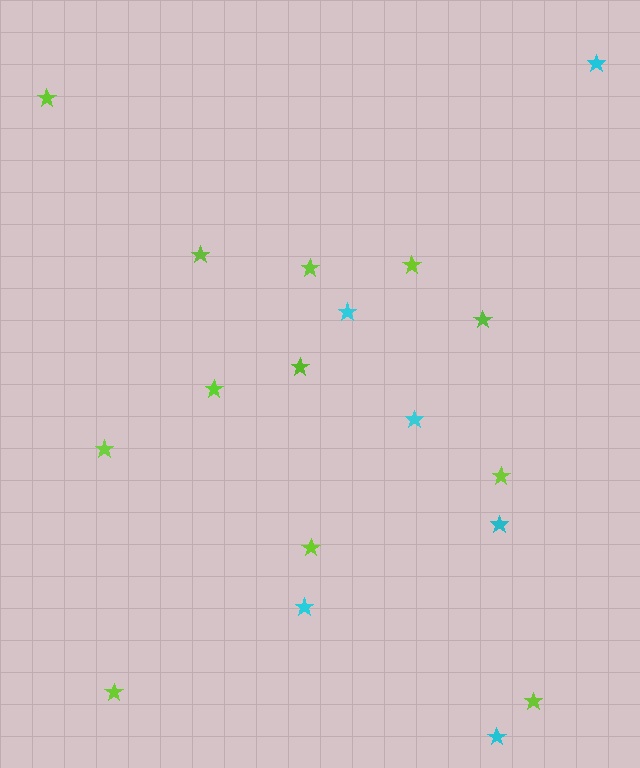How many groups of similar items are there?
There are 2 groups: one group of lime stars (12) and one group of cyan stars (6).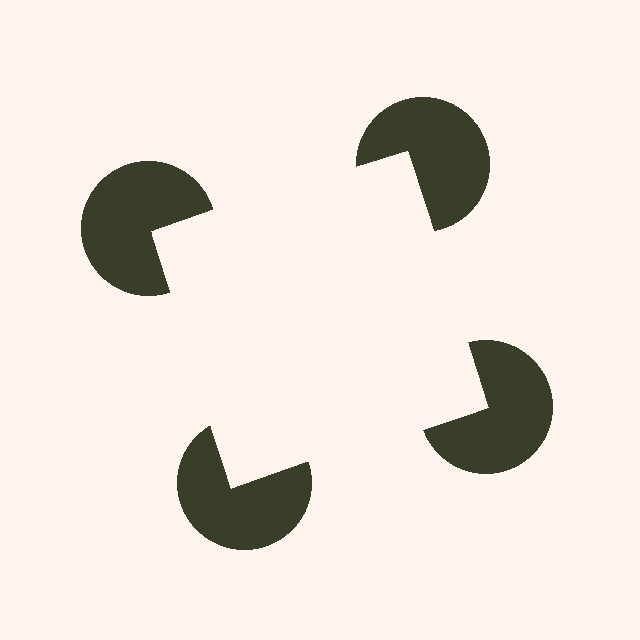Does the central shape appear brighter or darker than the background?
It typically appears slightly brighter than the background, even though no actual brightness change is drawn.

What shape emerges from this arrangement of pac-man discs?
An illusory square — its edges are inferred from the aligned wedge cuts in the pac-man discs, not physically drawn.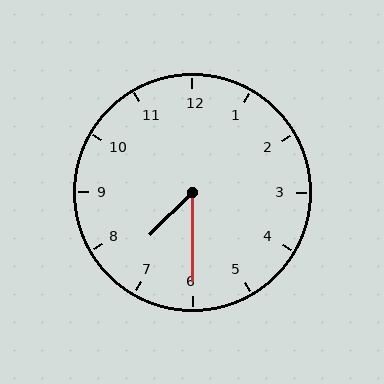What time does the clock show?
7:30.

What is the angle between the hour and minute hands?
Approximately 45 degrees.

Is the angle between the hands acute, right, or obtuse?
It is acute.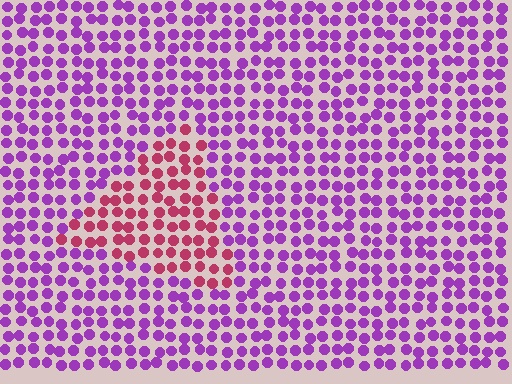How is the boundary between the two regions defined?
The boundary is defined purely by a slight shift in hue (about 53 degrees). Spacing, size, and orientation are identical on both sides.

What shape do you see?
I see a triangle.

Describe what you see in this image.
The image is filled with small purple elements in a uniform arrangement. A triangle-shaped region is visible where the elements are tinted to a slightly different hue, forming a subtle color boundary.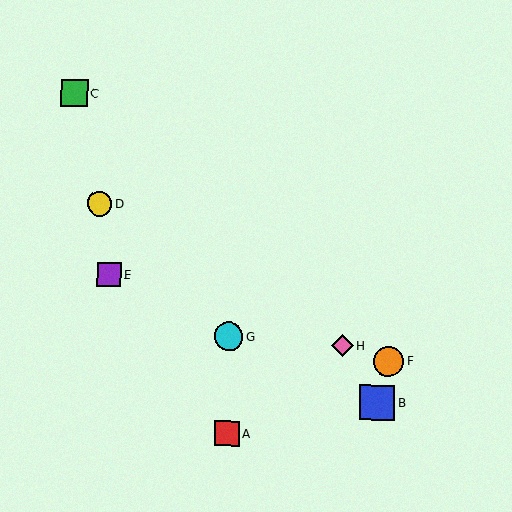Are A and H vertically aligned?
No, A is at x≈227 and H is at x≈342.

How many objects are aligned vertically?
2 objects (A, G) are aligned vertically.